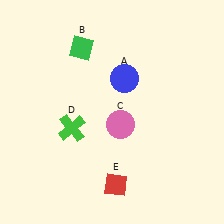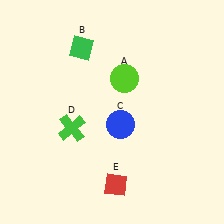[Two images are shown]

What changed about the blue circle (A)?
In Image 1, A is blue. In Image 2, it changed to lime.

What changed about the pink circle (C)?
In Image 1, C is pink. In Image 2, it changed to blue.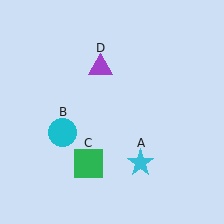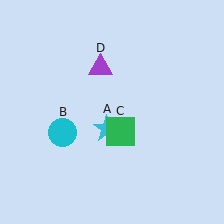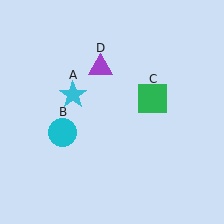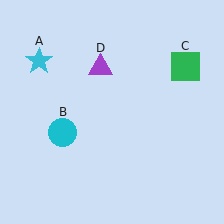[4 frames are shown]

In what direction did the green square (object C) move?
The green square (object C) moved up and to the right.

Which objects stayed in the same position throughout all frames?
Cyan circle (object B) and purple triangle (object D) remained stationary.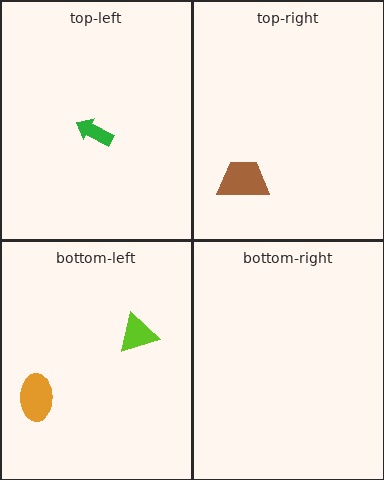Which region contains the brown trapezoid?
The top-right region.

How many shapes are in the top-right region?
1.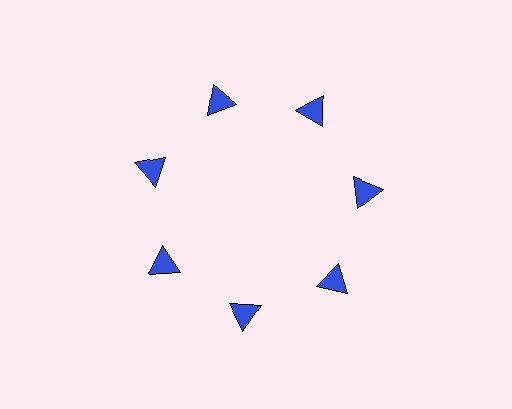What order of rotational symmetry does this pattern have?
This pattern has 7-fold rotational symmetry.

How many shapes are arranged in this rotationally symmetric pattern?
There are 7 shapes, arranged in 7 groups of 1.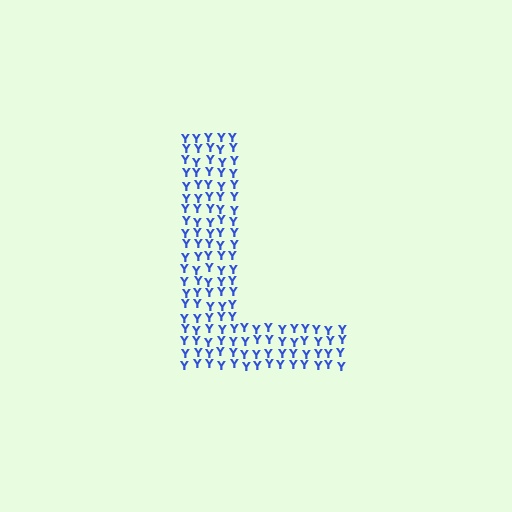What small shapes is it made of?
It is made of small letter Y's.